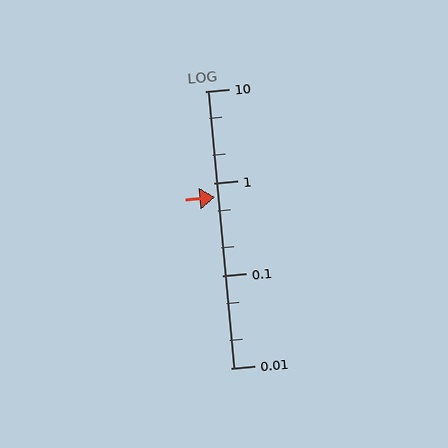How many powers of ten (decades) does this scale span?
The scale spans 3 decades, from 0.01 to 10.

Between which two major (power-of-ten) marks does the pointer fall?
The pointer is between 0.1 and 1.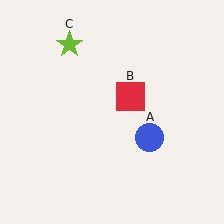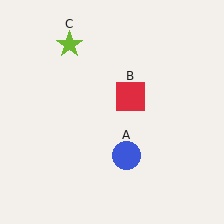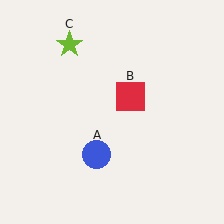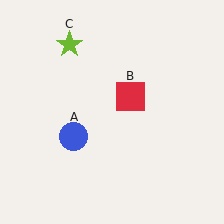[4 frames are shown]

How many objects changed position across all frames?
1 object changed position: blue circle (object A).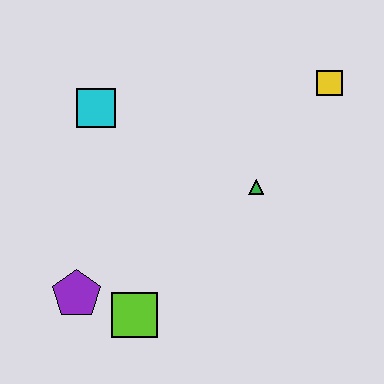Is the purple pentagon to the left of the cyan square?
Yes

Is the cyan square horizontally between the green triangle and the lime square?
No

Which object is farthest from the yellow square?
The purple pentagon is farthest from the yellow square.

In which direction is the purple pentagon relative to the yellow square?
The purple pentagon is to the left of the yellow square.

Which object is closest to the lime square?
The purple pentagon is closest to the lime square.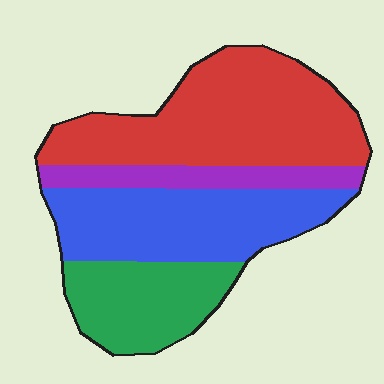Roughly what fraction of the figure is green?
Green covers 20% of the figure.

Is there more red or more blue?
Red.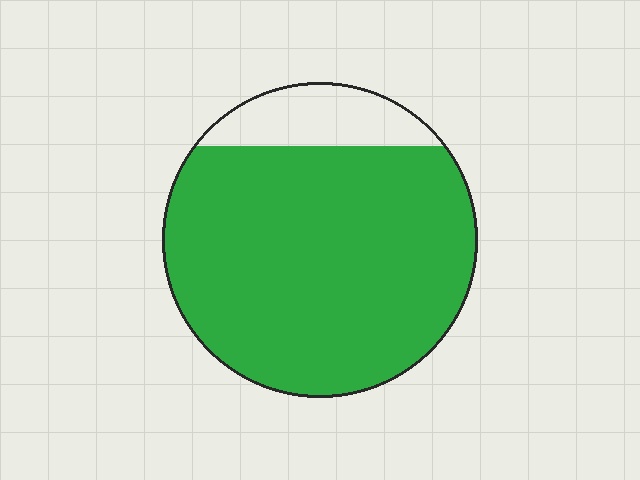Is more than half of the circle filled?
Yes.